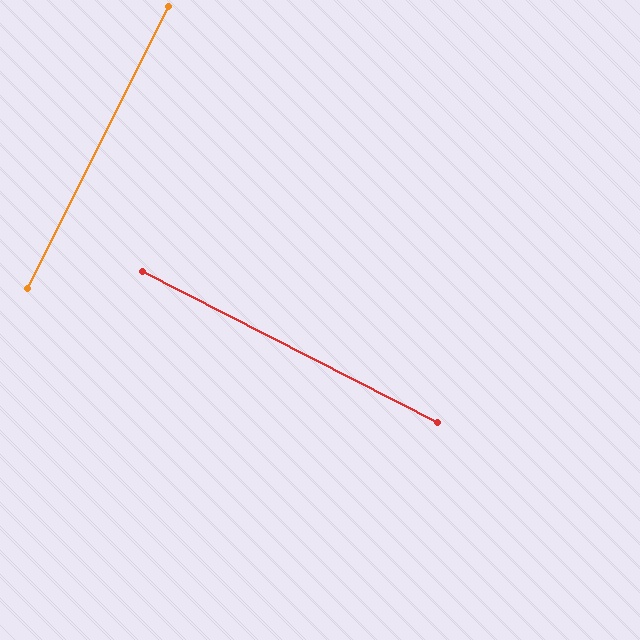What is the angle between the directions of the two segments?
Approximately 90 degrees.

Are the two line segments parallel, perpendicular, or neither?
Perpendicular — they meet at approximately 90°.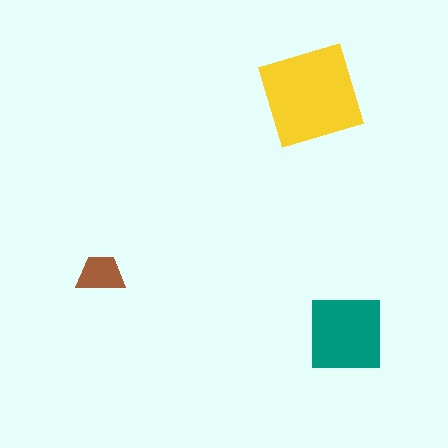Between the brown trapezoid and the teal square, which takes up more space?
The teal square.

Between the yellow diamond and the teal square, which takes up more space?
The yellow diamond.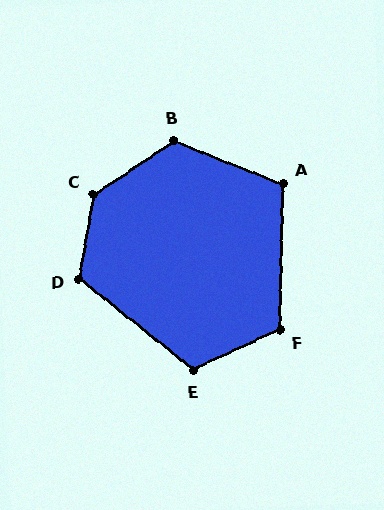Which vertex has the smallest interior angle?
A, at approximately 110 degrees.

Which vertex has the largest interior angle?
C, at approximately 133 degrees.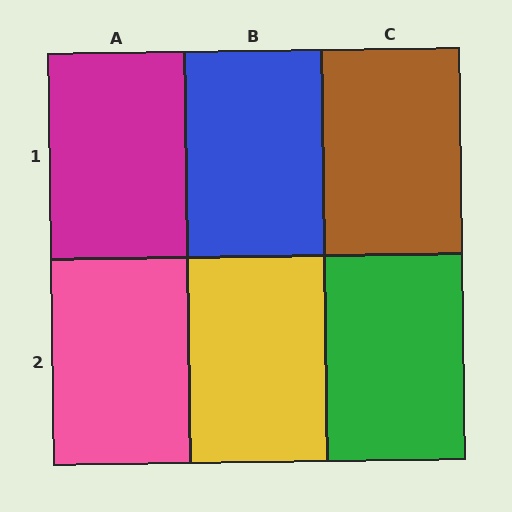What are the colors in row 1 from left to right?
Magenta, blue, brown.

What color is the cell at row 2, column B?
Yellow.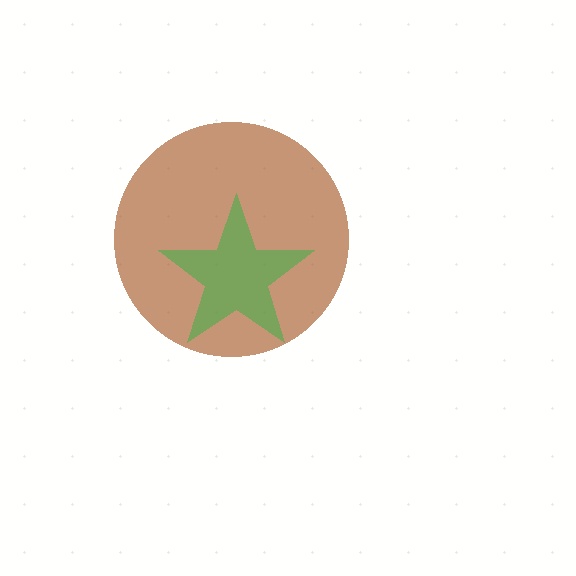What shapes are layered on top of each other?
The layered shapes are: a brown circle, a green star.